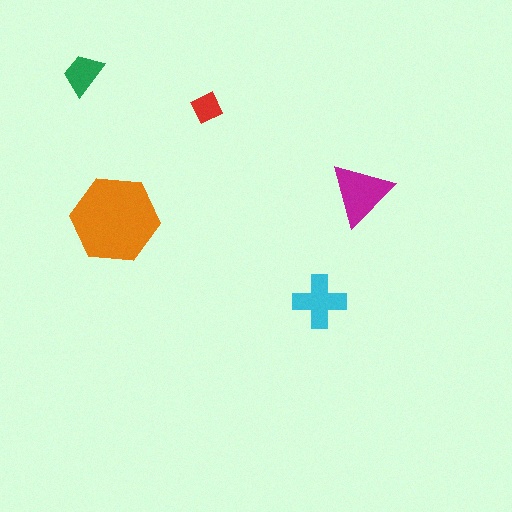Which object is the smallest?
The red diamond.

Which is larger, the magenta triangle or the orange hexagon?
The orange hexagon.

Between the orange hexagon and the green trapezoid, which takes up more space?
The orange hexagon.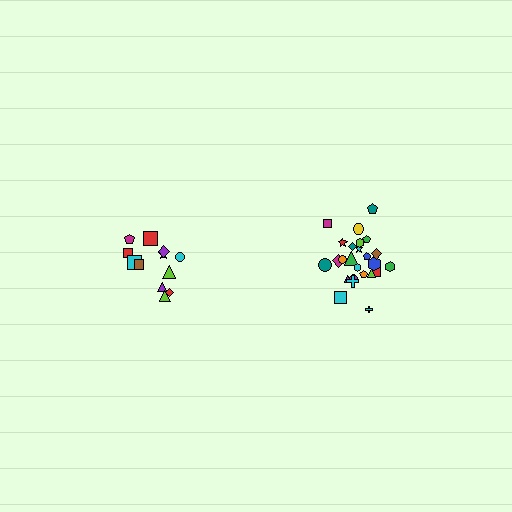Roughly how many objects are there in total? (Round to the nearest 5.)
Roughly 35 objects in total.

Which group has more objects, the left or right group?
The right group.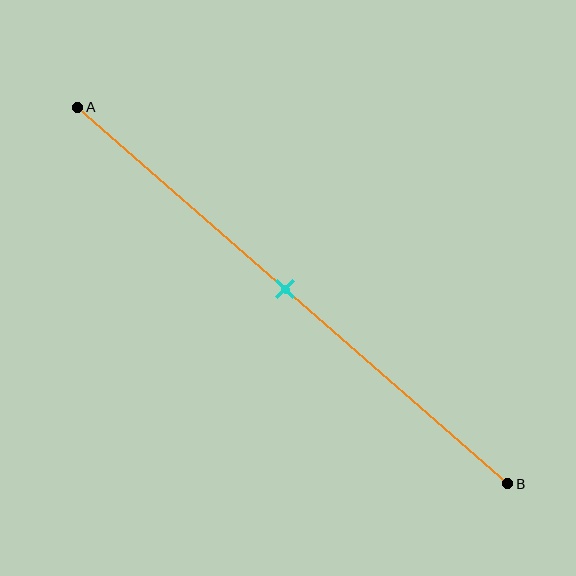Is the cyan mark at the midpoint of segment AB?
Yes, the mark is approximately at the midpoint.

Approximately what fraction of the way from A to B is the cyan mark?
The cyan mark is approximately 50% of the way from A to B.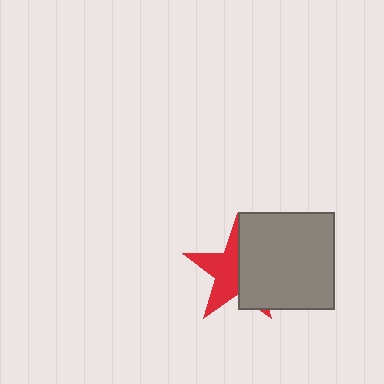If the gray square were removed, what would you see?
You would see the complete red star.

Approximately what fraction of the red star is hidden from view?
Roughly 49% of the red star is hidden behind the gray square.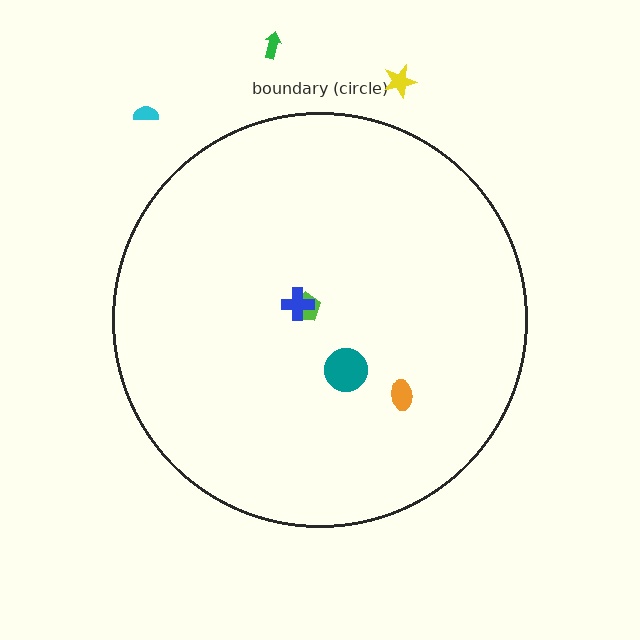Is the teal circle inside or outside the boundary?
Inside.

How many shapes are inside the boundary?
4 inside, 3 outside.